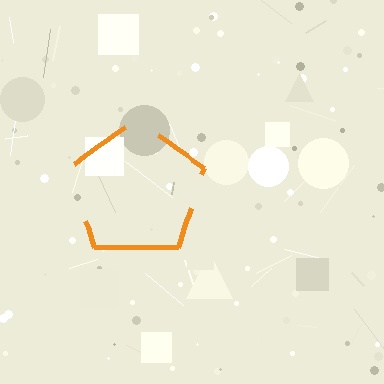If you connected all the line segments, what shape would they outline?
They would outline a pentagon.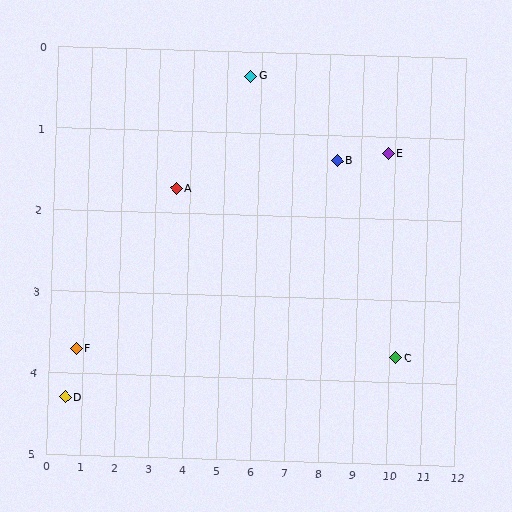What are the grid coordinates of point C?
Point C is at approximately (10.2, 3.7).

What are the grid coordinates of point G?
Point G is at approximately (5.7, 0.3).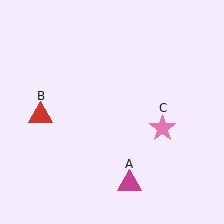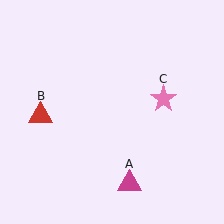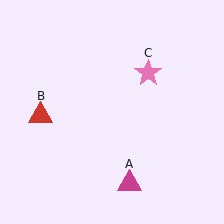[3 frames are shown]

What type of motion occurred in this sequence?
The pink star (object C) rotated counterclockwise around the center of the scene.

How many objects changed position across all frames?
1 object changed position: pink star (object C).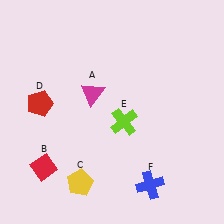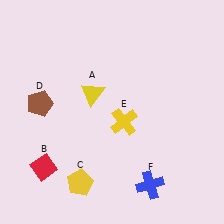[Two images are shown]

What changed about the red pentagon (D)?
In Image 1, D is red. In Image 2, it changed to brown.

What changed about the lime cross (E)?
In Image 1, E is lime. In Image 2, it changed to yellow.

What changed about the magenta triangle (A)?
In Image 1, A is magenta. In Image 2, it changed to yellow.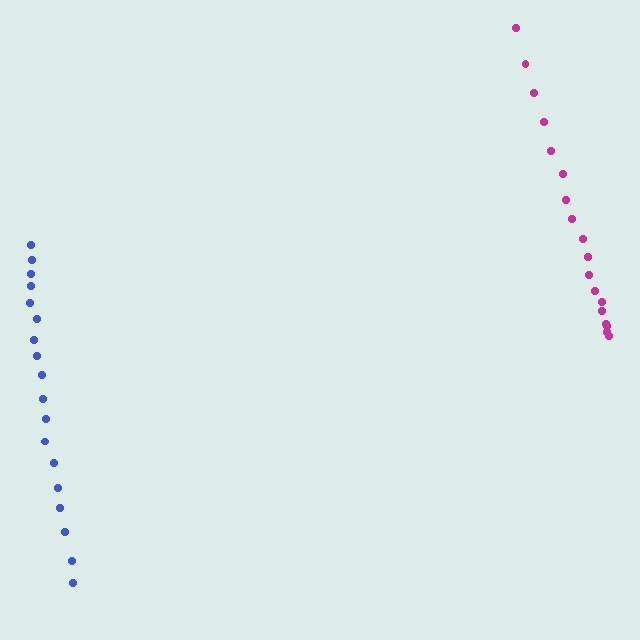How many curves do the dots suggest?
There are 2 distinct paths.